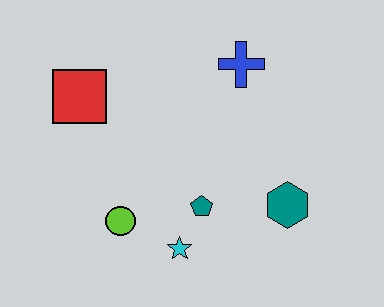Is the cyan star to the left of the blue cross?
Yes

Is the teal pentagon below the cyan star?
No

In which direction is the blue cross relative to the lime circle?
The blue cross is above the lime circle.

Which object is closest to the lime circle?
The cyan star is closest to the lime circle.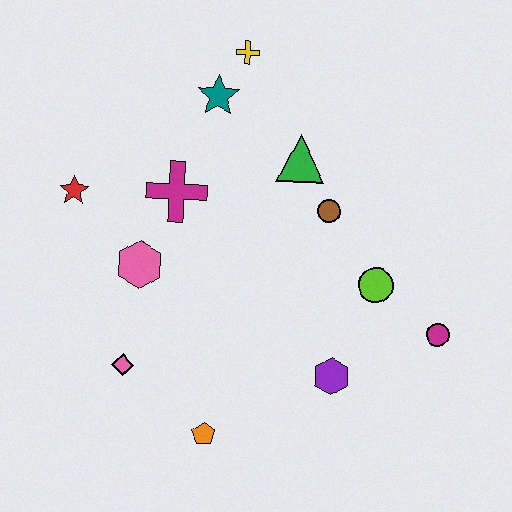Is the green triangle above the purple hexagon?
Yes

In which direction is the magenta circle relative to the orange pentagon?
The magenta circle is to the right of the orange pentagon.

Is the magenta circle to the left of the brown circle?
No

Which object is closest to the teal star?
The yellow cross is closest to the teal star.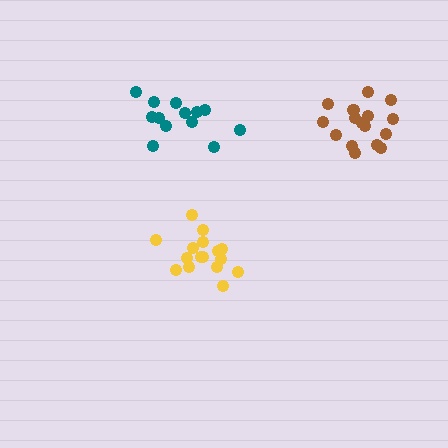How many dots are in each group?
Group 1: 16 dots, Group 2: 13 dots, Group 3: 16 dots (45 total).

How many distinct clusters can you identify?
There are 3 distinct clusters.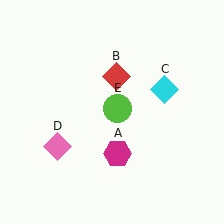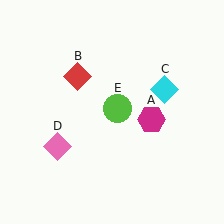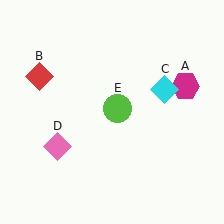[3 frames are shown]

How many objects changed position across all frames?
2 objects changed position: magenta hexagon (object A), red diamond (object B).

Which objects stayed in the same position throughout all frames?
Cyan diamond (object C) and pink diamond (object D) and lime circle (object E) remained stationary.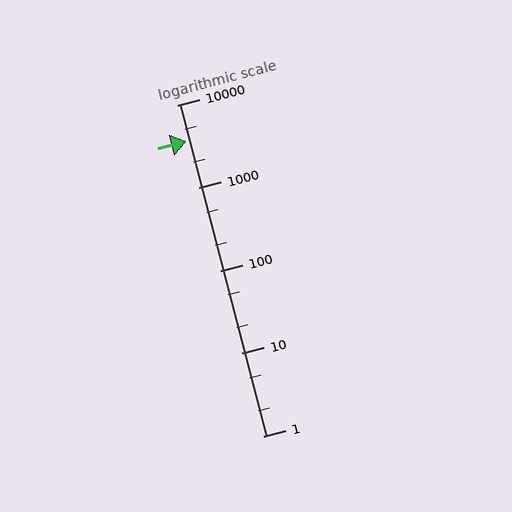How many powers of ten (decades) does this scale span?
The scale spans 4 decades, from 1 to 10000.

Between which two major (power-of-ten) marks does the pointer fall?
The pointer is between 1000 and 10000.